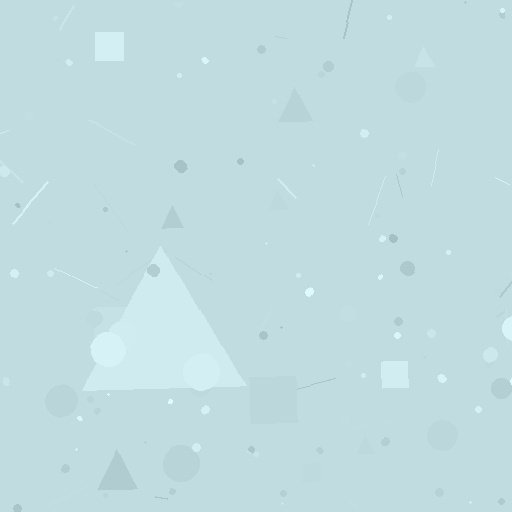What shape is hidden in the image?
A triangle is hidden in the image.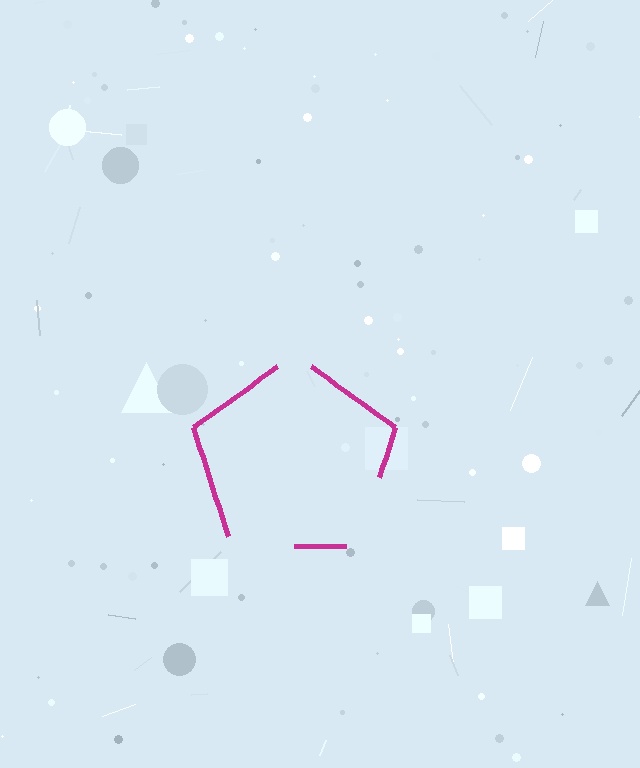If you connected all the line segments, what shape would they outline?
They would outline a pentagon.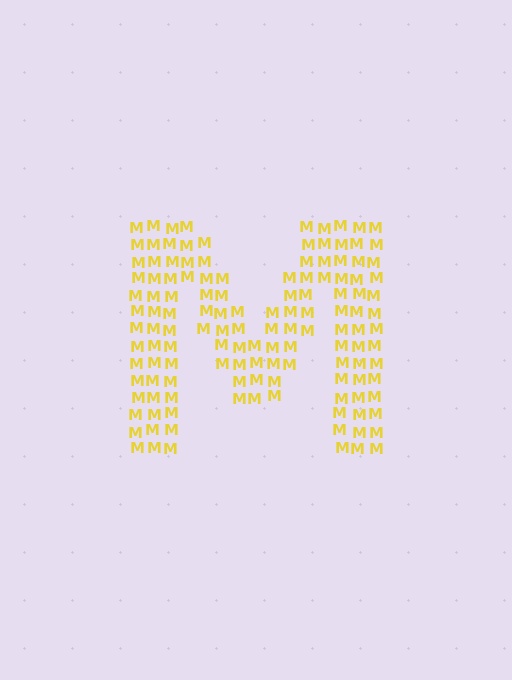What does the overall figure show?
The overall figure shows the letter M.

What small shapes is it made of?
It is made of small letter M's.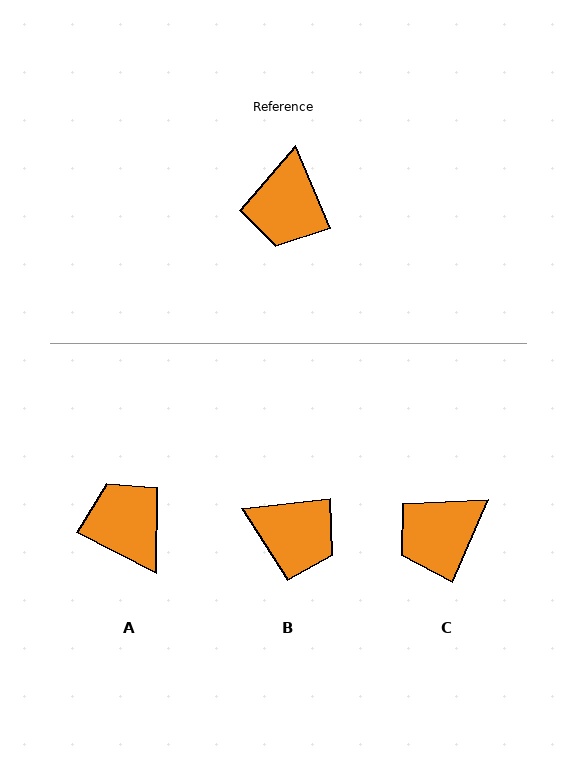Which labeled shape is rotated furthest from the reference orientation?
A, about 140 degrees away.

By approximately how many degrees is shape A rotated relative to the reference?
Approximately 140 degrees clockwise.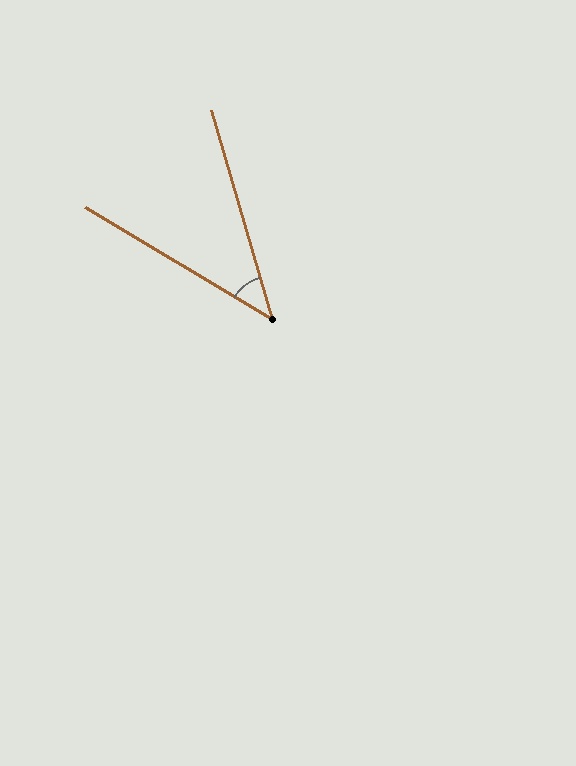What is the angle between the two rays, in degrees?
Approximately 43 degrees.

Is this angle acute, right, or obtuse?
It is acute.